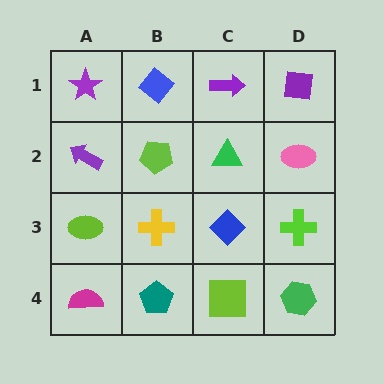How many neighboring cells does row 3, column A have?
3.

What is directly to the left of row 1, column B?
A purple star.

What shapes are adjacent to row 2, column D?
A purple square (row 1, column D), a lime cross (row 3, column D), a green triangle (row 2, column C).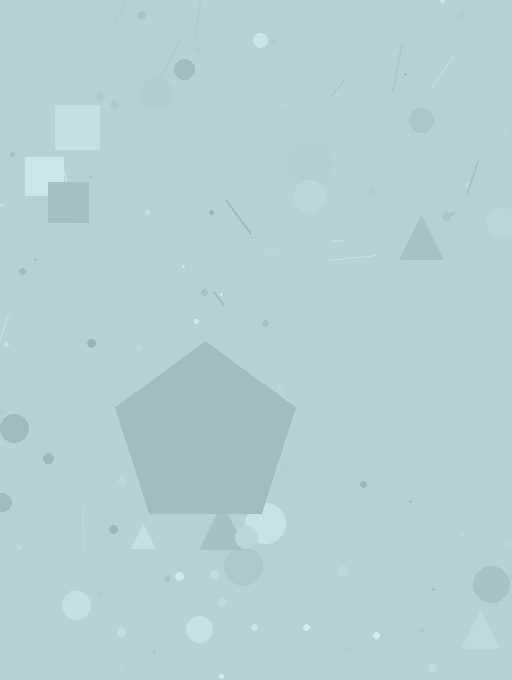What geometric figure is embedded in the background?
A pentagon is embedded in the background.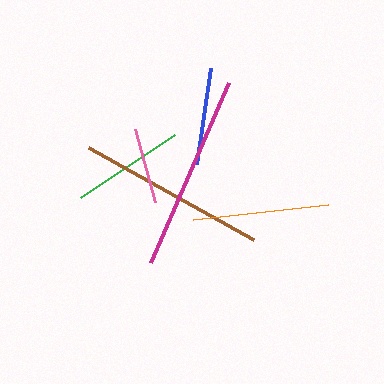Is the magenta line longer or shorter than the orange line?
The magenta line is longer than the orange line.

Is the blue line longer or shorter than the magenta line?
The magenta line is longer than the blue line.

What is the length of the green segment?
The green segment is approximately 113 pixels long.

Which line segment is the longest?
The magenta line is the longest at approximately 197 pixels.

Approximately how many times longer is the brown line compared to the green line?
The brown line is approximately 1.7 times the length of the green line.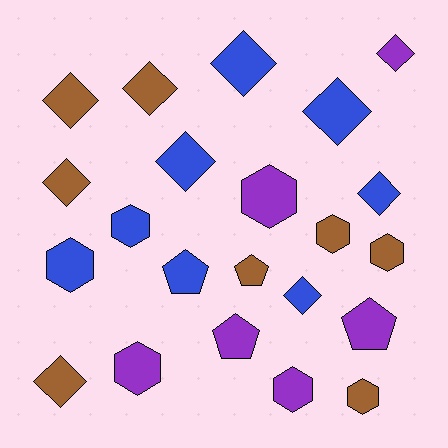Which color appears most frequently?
Blue, with 8 objects.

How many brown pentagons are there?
There is 1 brown pentagon.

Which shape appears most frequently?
Diamond, with 10 objects.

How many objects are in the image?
There are 22 objects.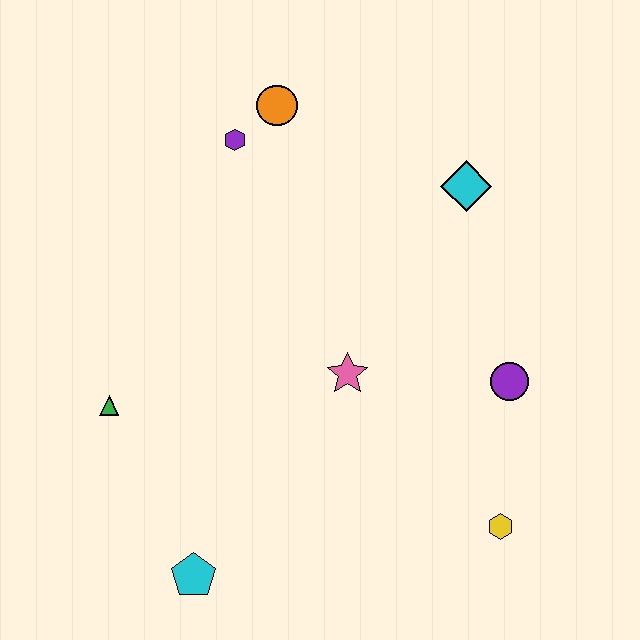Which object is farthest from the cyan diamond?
The cyan pentagon is farthest from the cyan diamond.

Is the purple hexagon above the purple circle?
Yes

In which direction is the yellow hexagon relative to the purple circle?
The yellow hexagon is below the purple circle.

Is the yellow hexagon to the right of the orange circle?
Yes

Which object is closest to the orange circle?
The purple hexagon is closest to the orange circle.